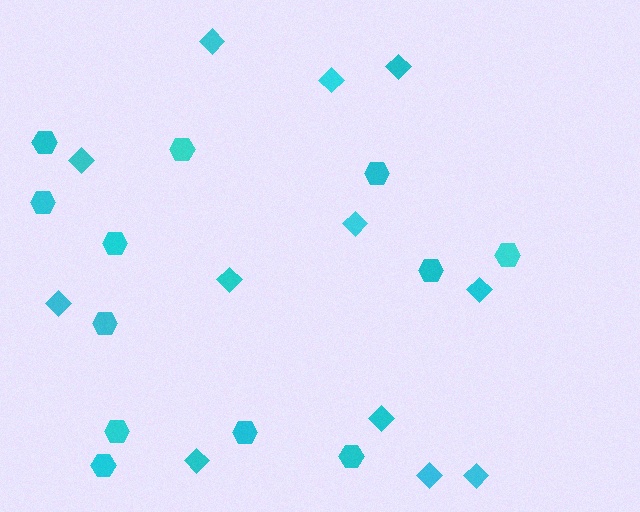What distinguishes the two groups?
There are 2 groups: one group of hexagons (12) and one group of diamonds (12).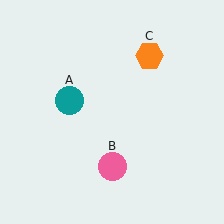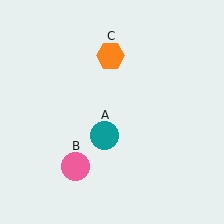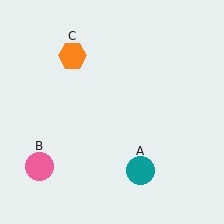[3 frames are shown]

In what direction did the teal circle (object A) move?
The teal circle (object A) moved down and to the right.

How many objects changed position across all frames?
3 objects changed position: teal circle (object A), pink circle (object B), orange hexagon (object C).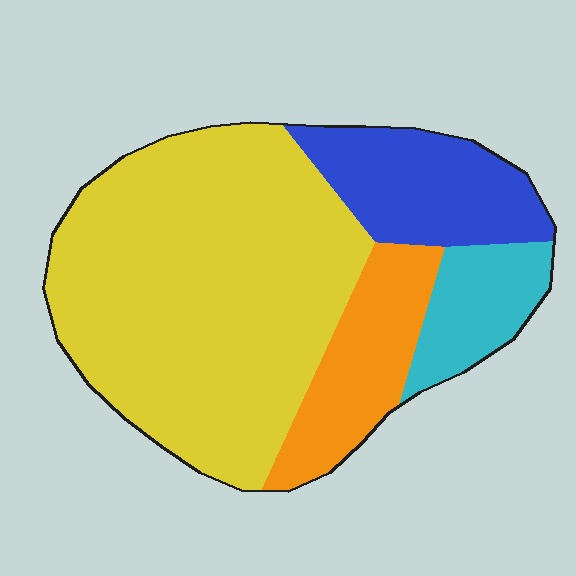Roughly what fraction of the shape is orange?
Orange covers 14% of the shape.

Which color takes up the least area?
Cyan, at roughly 10%.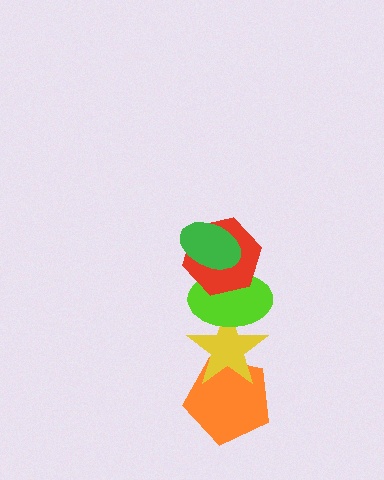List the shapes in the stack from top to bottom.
From top to bottom: the green ellipse, the red hexagon, the lime ellipse, the yellow star, the orange pentagon.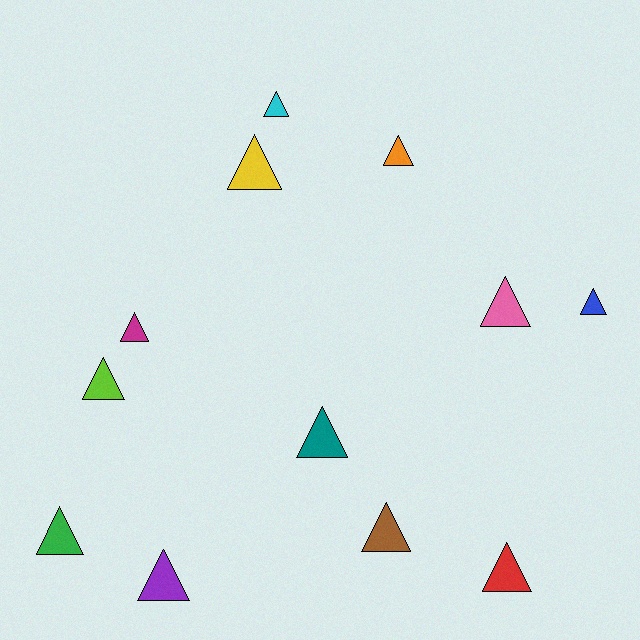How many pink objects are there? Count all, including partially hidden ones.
There is 1 pink object.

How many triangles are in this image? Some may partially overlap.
There are 12 triangles.